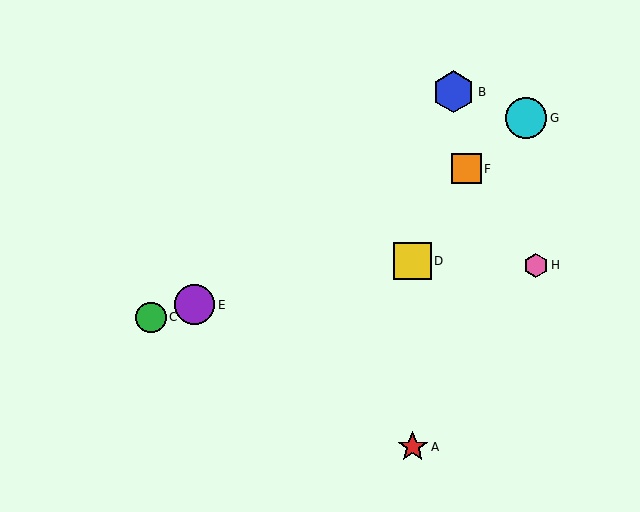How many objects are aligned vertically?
2 objects (A, D) are aligned vertically.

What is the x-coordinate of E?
Object E is at x≈195.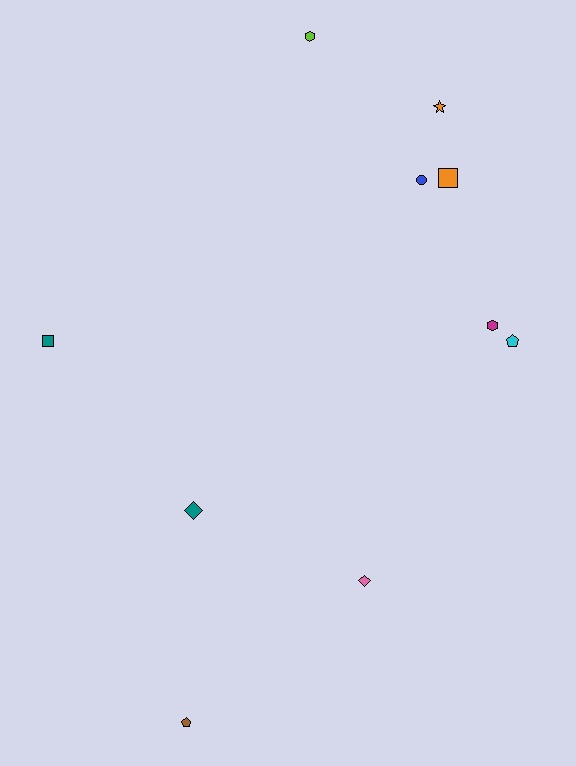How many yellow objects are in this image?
There are no yellow objects.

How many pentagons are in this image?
There are 2 pentagons.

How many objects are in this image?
There are 10 objects.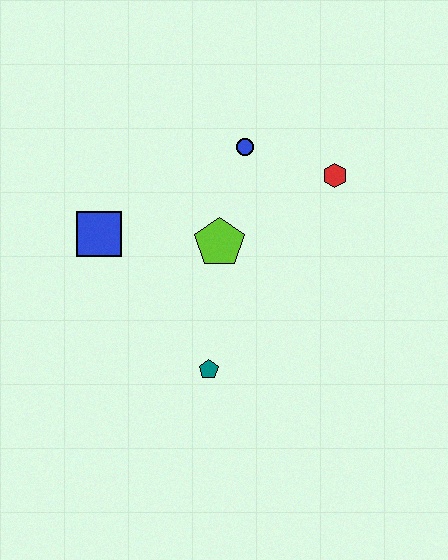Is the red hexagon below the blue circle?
Yes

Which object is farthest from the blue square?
The red hexagon is farthest from the blue square.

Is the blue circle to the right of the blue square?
Yes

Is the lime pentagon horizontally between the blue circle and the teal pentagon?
Yes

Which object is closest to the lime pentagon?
The blue circle is closest to the lime pentagon.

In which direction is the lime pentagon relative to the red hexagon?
The lime pentagon is to the left of the red hexagon.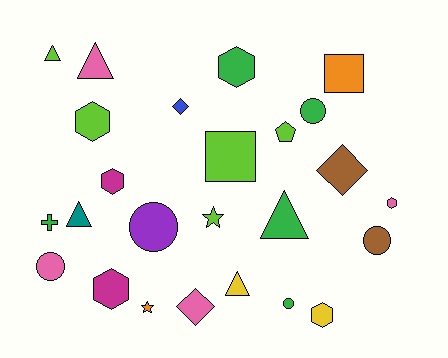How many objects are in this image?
There are 25 objects.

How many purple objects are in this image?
There is 1 purple object.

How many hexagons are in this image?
There are 6 hexagons.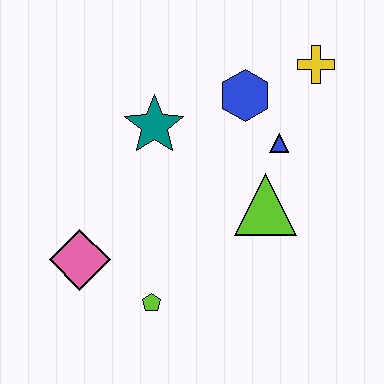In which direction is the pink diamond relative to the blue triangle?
The pink diamond is to the left of the blue triangle.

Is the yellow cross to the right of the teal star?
Yes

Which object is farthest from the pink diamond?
The yellow cross is farthest from the pink diamond.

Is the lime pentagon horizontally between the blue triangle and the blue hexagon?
No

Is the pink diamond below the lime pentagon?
No